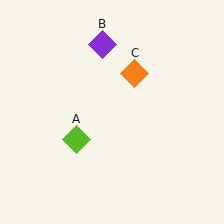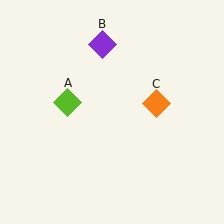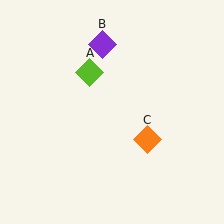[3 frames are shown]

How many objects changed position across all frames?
2 objects changed position: lime diamond (object A), orange diamond (object C).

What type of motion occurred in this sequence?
The lime diamond (object A), orange diamond (object C) rotated clockwise around the center of the scene.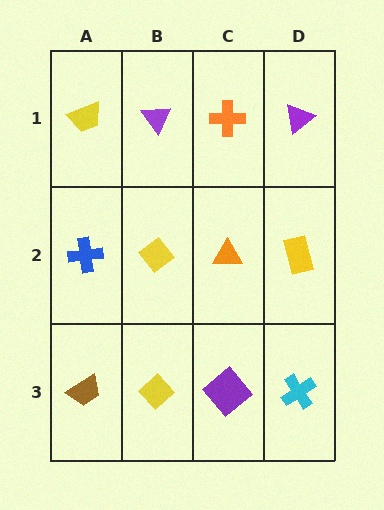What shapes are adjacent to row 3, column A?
A blue cross (row 2, column A), a yellow diamond (row 3, column B).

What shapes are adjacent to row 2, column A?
A yellow trapezoid (row 1, column A), a brown trapezoid (row 3, column A), a yellow diamond (row 2, column B).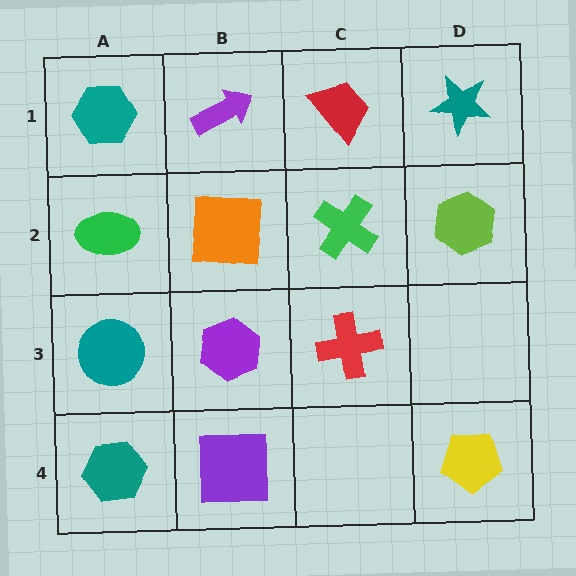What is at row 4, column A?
A teal hexagon.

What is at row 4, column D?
A yellow pentagon.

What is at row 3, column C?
A red cross.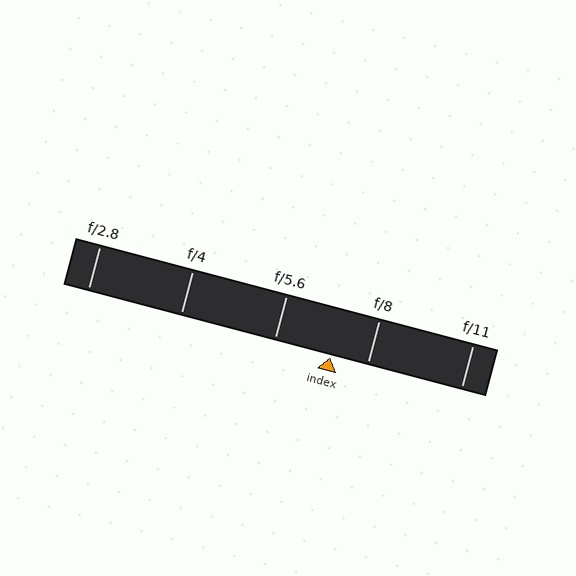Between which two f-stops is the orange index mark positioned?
The index mark is between f/5.6 and f/8.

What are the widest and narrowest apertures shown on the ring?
The widest aperture shown is f/2.8 and the narrowest is f/11.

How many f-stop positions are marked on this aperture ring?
There are 5 f-stop positions marked.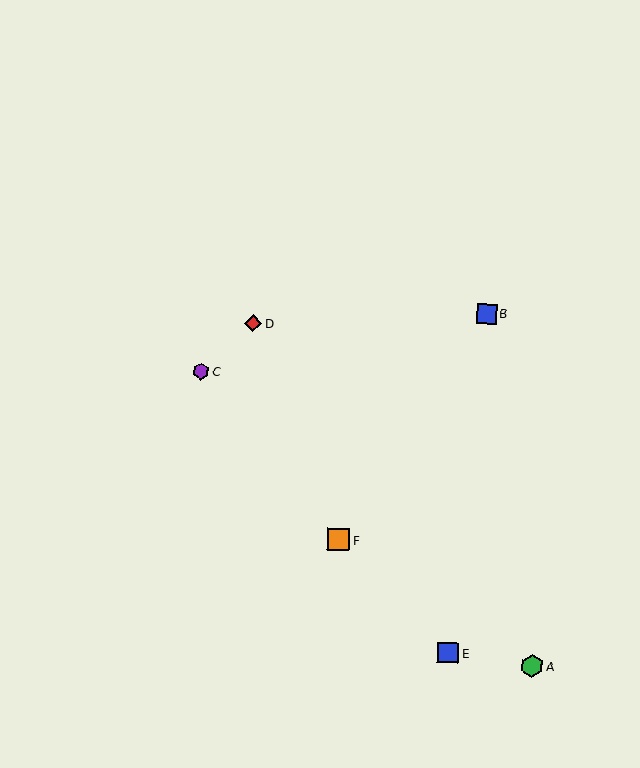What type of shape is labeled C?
Shape C is a purple hexagon.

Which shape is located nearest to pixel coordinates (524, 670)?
The green hexagon (labeled A) at (532, 666) is nearest to that location.